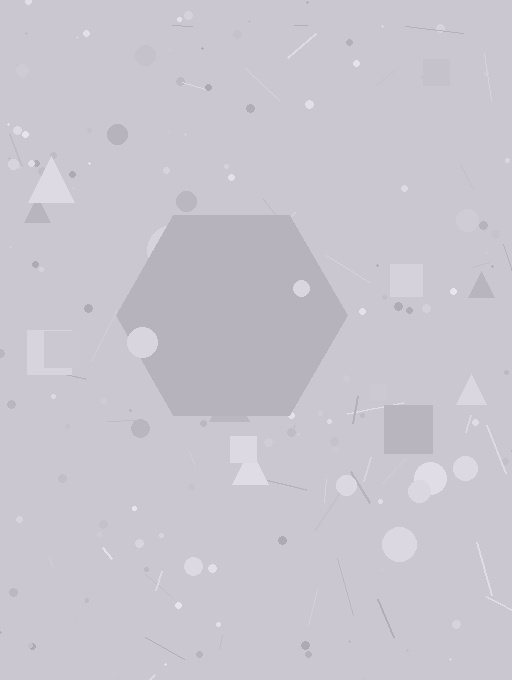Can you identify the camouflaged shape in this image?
The camouflaged shape is a hexagon.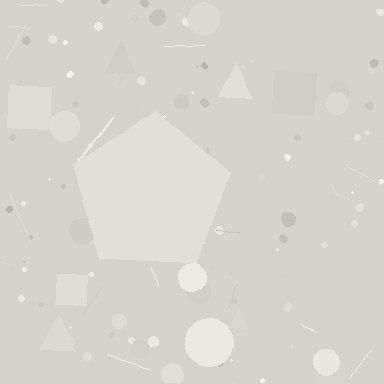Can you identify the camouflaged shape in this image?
The camouflaged shape is a pentagon.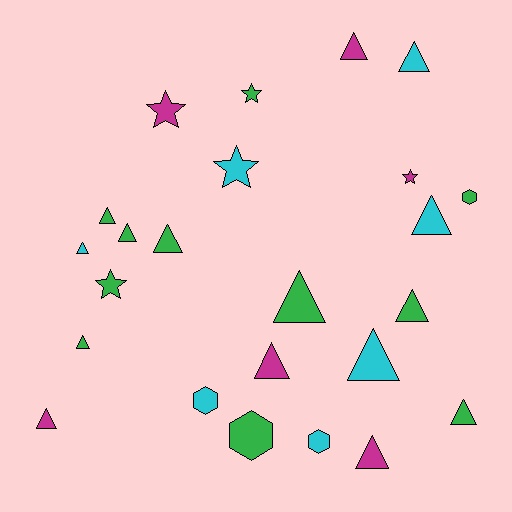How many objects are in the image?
There are 24 objects.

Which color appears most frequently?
Green, with 11 objects.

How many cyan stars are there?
There is 1 cyan star.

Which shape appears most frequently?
Triangle, with 15 objects.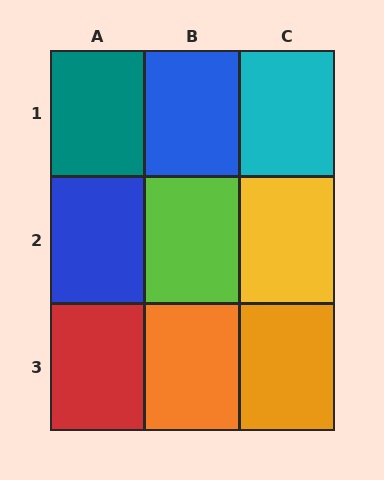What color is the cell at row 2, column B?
Lime.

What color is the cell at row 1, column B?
Blue.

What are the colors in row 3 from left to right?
Red, orange, orange.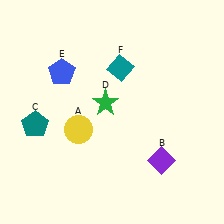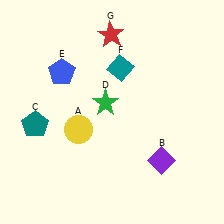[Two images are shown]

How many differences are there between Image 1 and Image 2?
There is 1 difference between the two images.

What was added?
A red star (G) was added in Image 2.